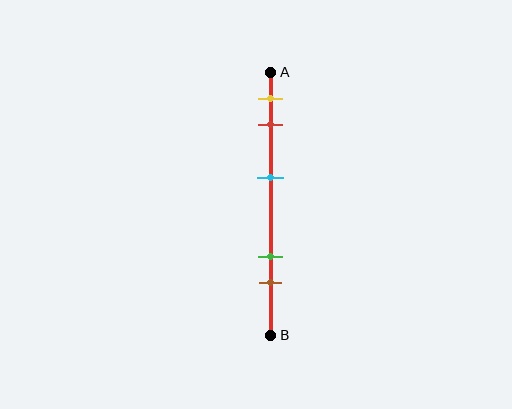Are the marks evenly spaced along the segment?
No, the marks are not evenly spaced.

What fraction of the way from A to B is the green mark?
The green mark is approximately 70% (0.7) of the way from A to B.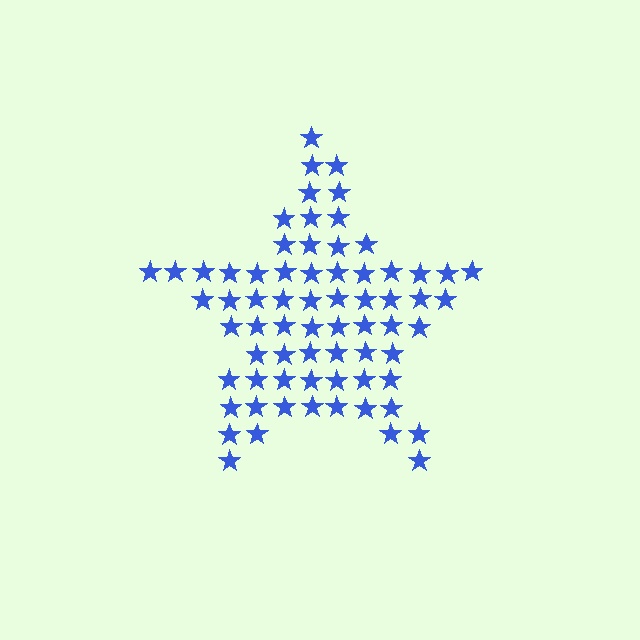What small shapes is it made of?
It is made of small stars.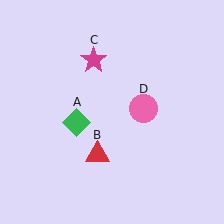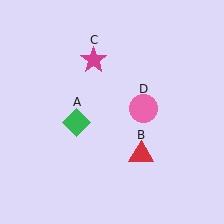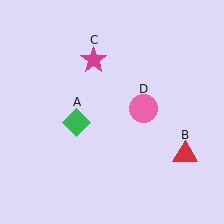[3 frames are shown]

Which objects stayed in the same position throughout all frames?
Green diamond (object A) and magenta star (object C) and pink circle (object D) remained stationary.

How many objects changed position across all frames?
1 object changed position: red triangle (object B).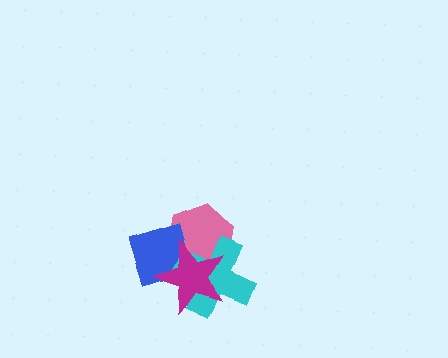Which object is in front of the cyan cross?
The magenta star is in front of the cyan cross.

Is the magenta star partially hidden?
No, no other shape covers it.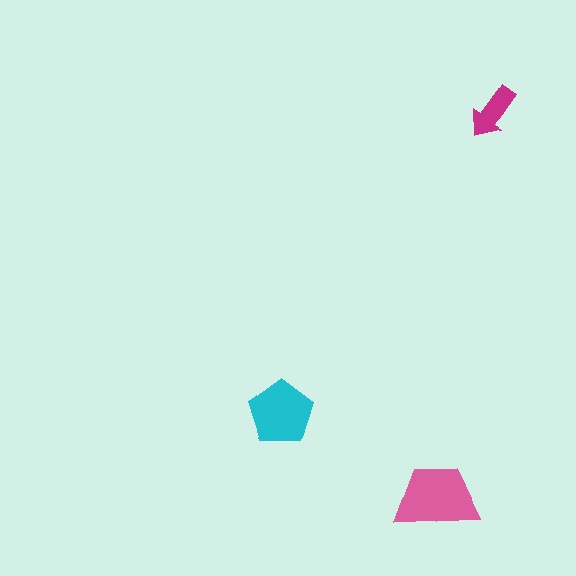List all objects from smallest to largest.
The magenta arrow, the cyan pentagon, the pink trapezoid.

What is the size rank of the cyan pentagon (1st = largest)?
2nd.